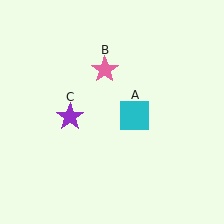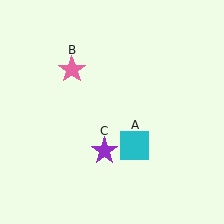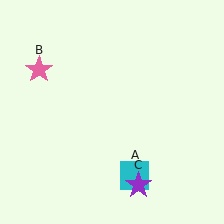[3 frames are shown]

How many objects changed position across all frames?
3 objects changed position: cyan square (object A), pink star (object B), purple star (object C).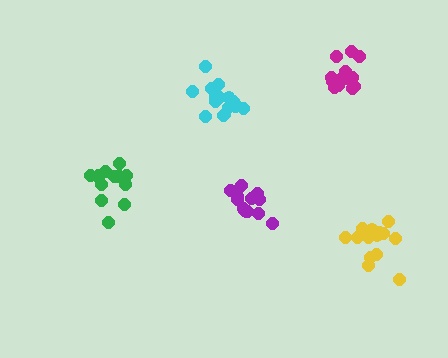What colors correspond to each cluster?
The clusters are colored: cyan, yellow, green, magenta, purple.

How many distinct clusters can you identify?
There are 5 distinct clusters.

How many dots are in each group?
Group 1: 17 dots, Group 2: 16 dots, Group 3: 14 dots, Group 4: 14 dots, Group 5: 14 dots (75 total).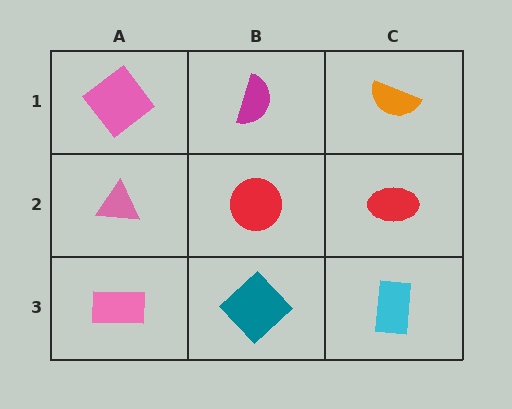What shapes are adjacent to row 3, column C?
A red ellipse (row 2, column C), a teal diamond (row 3, column B).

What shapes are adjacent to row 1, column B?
A red circle (row 2, column B), a pink diamond (row 1, column A), an orange semicircle (row 1, column C).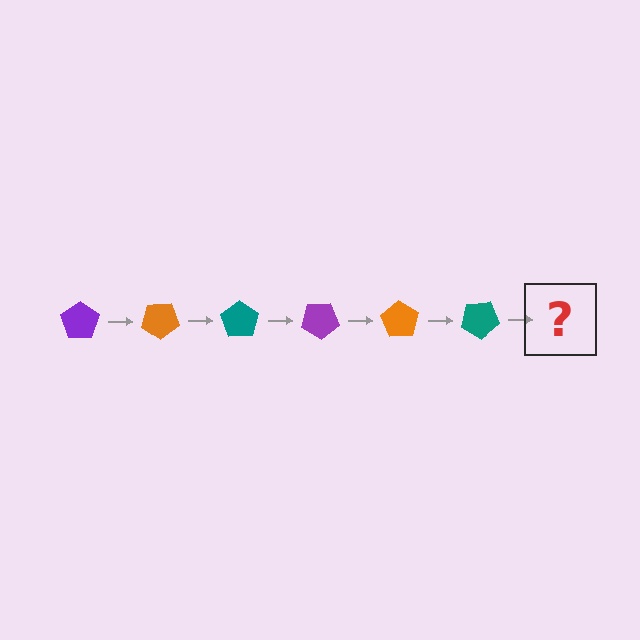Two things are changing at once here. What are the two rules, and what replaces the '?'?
The two rules are that it rotates 35 degrees each step and the color cycles through purple, orange, and teal. The '?' should be a purple pentagon, rotated 210 degrees from the start.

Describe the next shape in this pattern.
It should be a purple pentagon, rotated 210 degrees from the start.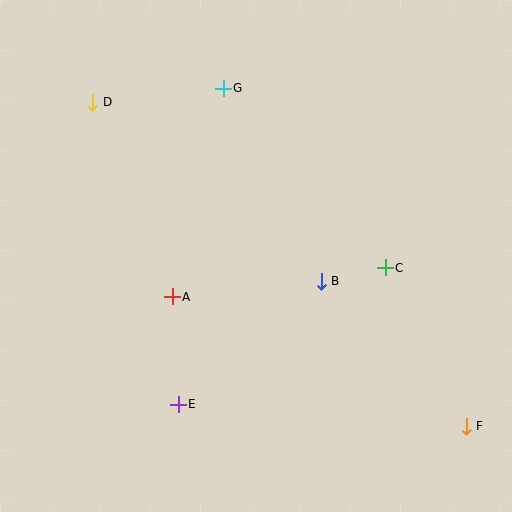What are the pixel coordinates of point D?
Point D is at (93, 102).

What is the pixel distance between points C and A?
The distance between C and A is 215 pixels.